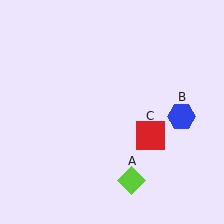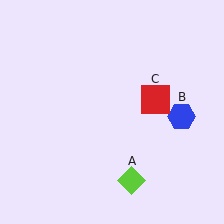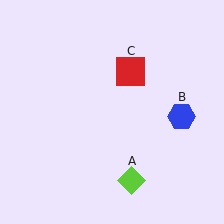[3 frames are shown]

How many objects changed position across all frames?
1 object changed position: red square (object C).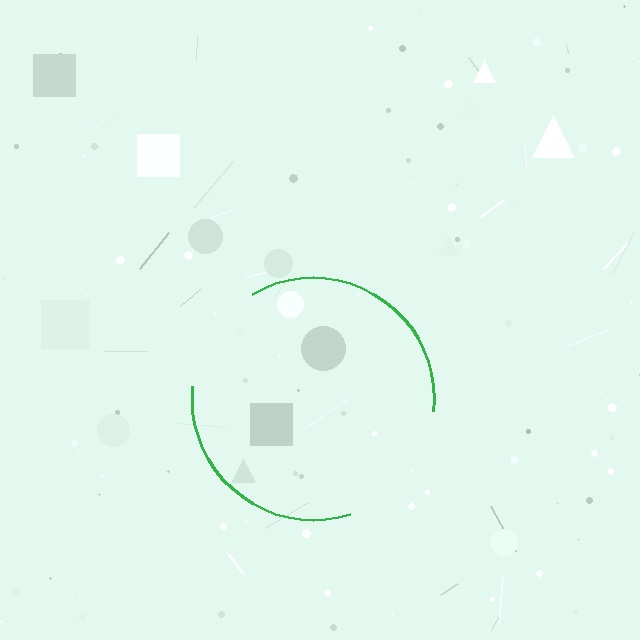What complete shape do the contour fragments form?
The contour fragments form a circle.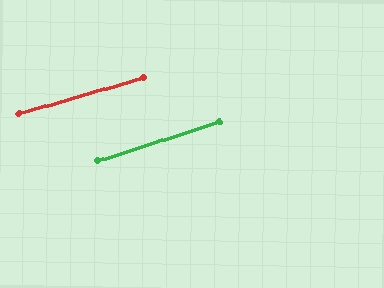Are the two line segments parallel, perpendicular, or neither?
Parallel — their directions differ by only 1.2°.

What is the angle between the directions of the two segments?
Approximately 1 degree.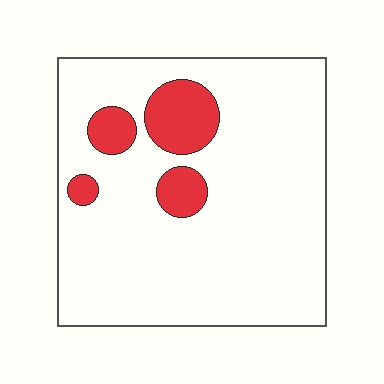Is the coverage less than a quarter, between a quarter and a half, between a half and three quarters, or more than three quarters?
Less than a quarter.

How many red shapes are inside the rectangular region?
4.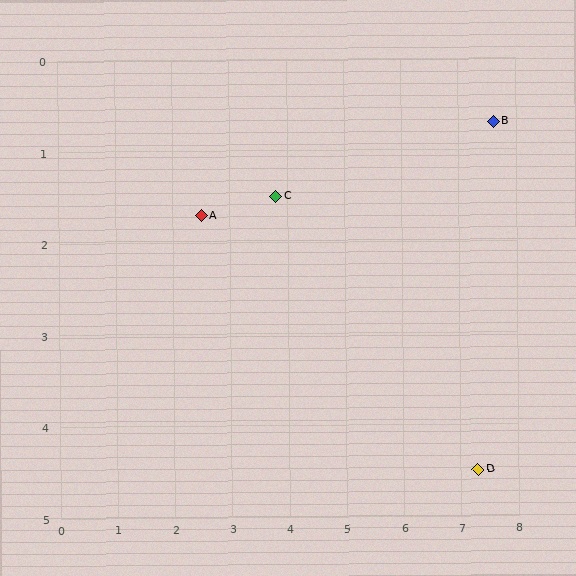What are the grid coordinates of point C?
Point C is at approximately (3.8, 1.5).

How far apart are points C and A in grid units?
Points C and A are about 1.3 grid units apart.